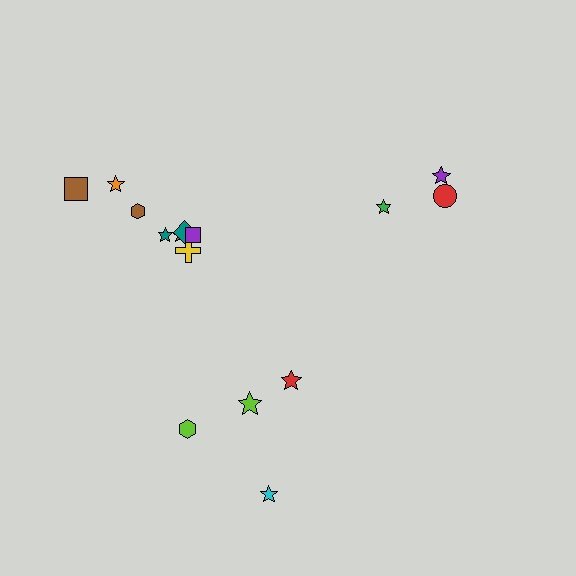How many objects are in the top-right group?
There are 3 objects.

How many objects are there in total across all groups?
There are 15 objects.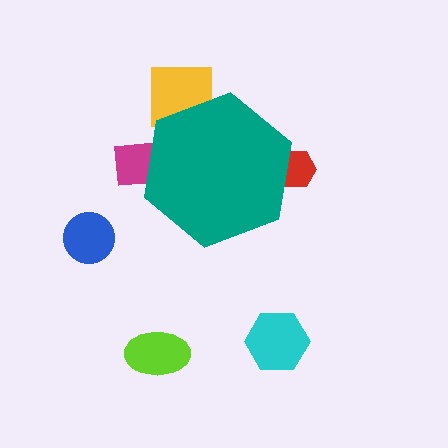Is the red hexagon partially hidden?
Yes, the red hexagon is partially hidden behind the teal hexagon.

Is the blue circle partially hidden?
No, the blue circle is fully visible.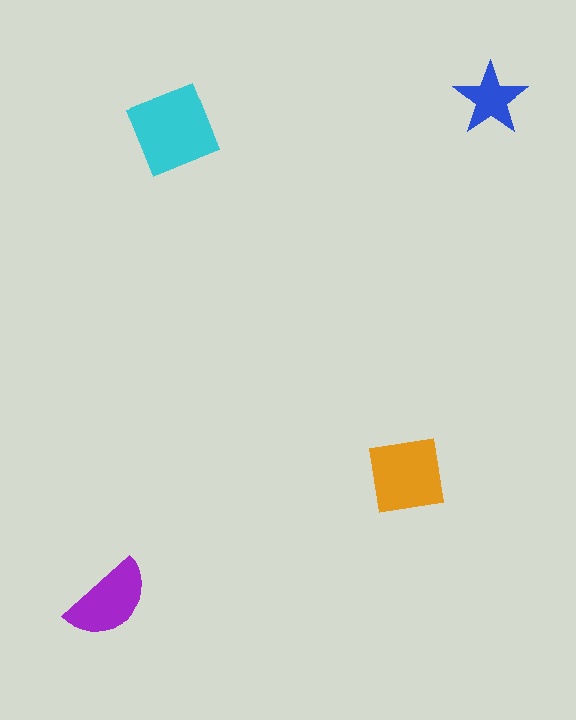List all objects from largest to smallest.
The cyan square, the orange square, the purple semicircle, the blue star.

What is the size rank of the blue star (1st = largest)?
4th.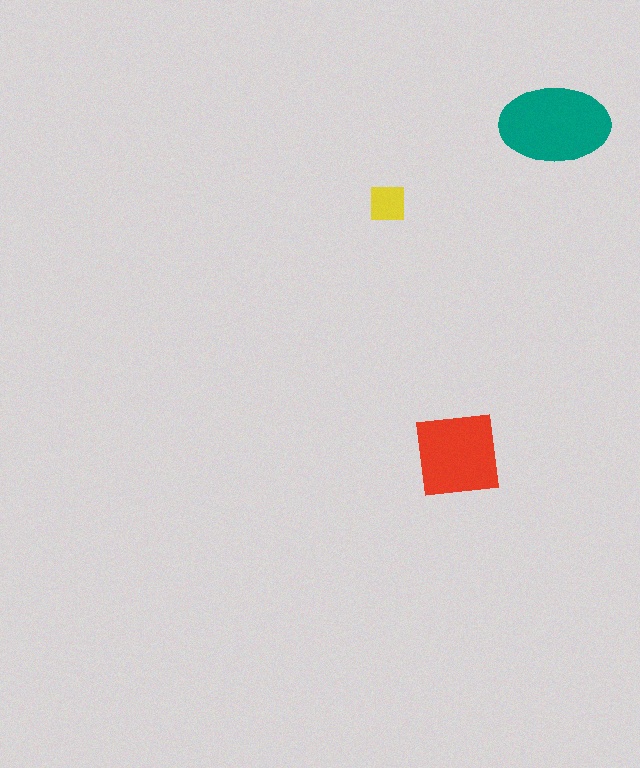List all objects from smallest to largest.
The yellow square, the red square, the teal ellipse.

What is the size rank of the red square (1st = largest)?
2nd.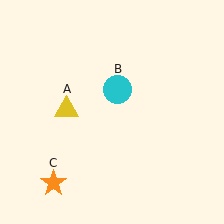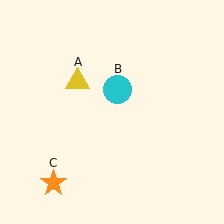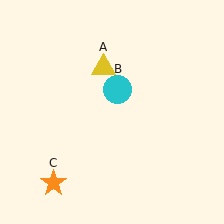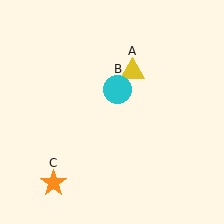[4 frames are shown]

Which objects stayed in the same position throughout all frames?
Cyan circle (object B) and orange star (object C) remained stationary.